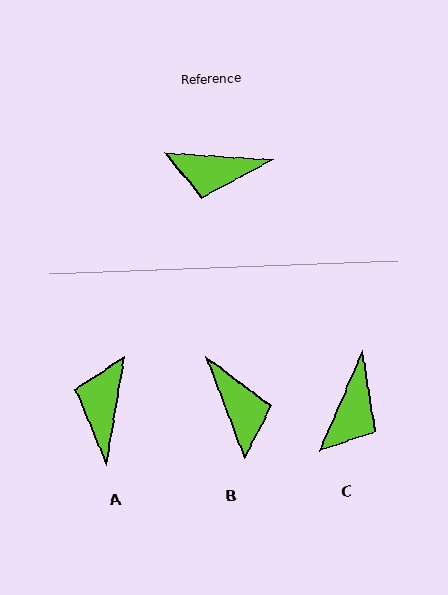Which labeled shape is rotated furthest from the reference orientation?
B, about 114 degrees away.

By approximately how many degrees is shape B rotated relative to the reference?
Approximately 114 degrees counter-clockwise.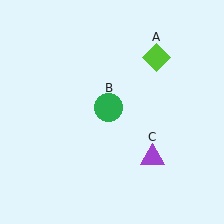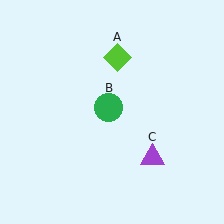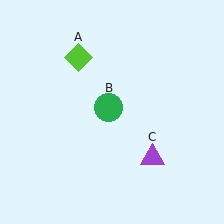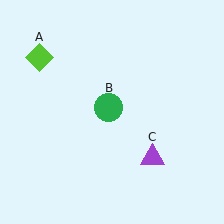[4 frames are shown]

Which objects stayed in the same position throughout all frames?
Green circle (object B) and purple triangle (object C) remained stationary.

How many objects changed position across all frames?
1 object changed position: lime diamond (object A).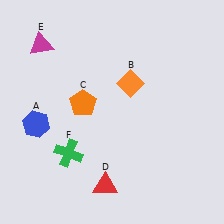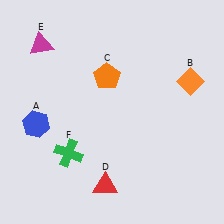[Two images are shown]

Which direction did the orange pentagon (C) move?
The orange pentagon (C) moved up.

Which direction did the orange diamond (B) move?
The orange diamond (B) moved right.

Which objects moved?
The objects that moved are: the orange diamond (B), the orange pentagon (C).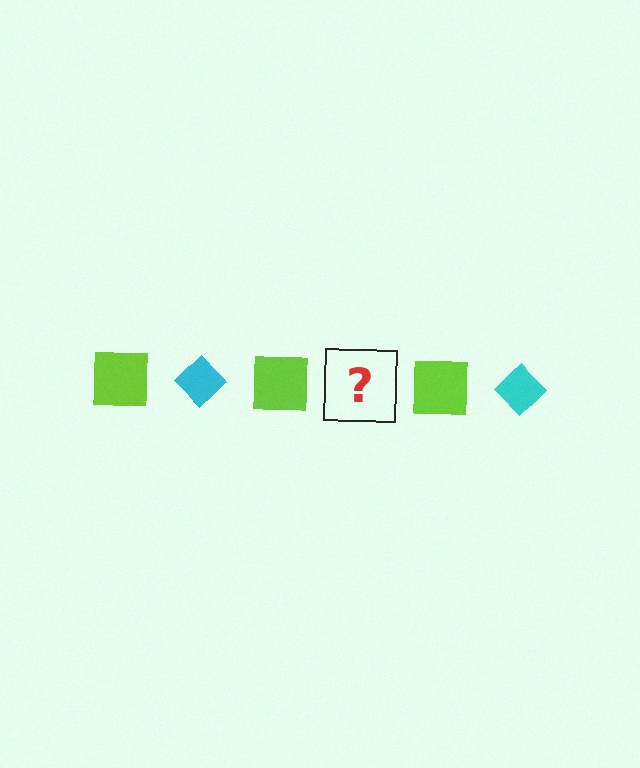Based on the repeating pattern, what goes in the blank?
The blank should be a cyan diamond.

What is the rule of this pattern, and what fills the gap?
The rule is that the pattern alternates between lime square and cyan diamond. The gap should be filled with a cyan diamond.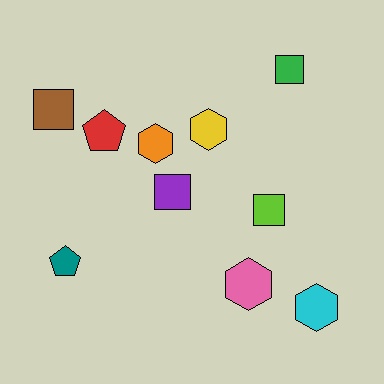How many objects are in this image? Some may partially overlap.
There are 10 objects.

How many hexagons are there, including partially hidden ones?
There are 4 hexagons.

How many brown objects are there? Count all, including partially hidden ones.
There is 1 brown object.